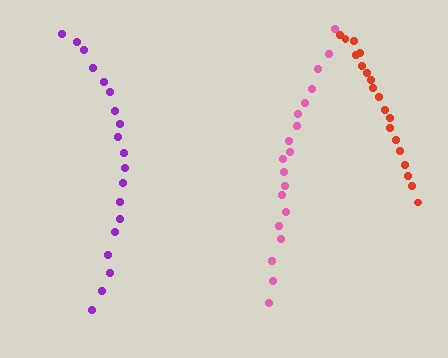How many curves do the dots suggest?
There are 3 distinct paths.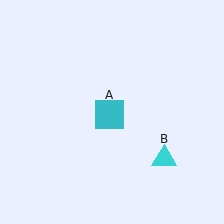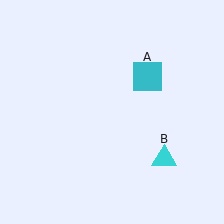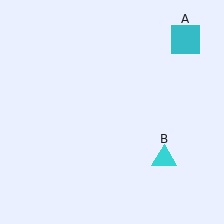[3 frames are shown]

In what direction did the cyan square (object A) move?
The cyan square (object A) moved up and to the right.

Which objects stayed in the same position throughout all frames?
Cyan triangle (object B) remained stationary.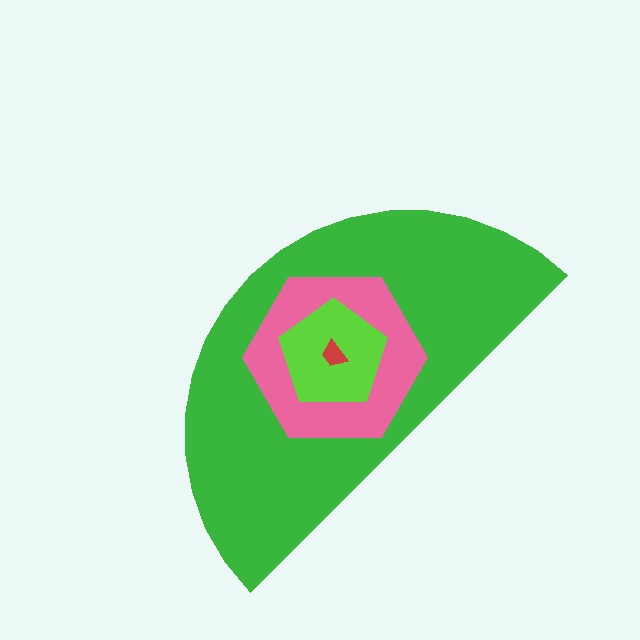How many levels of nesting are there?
4.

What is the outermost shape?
The green semicircle.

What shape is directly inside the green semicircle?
The pink hexagon.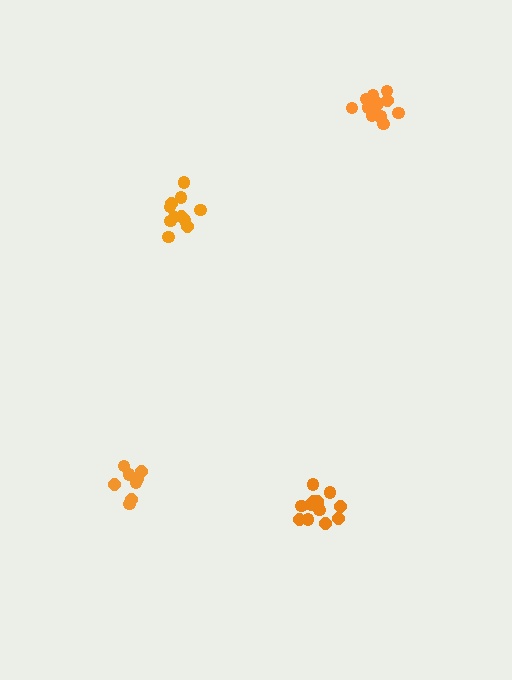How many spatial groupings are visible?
There are 4 spatial groupings.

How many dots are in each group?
Group 1: 11 dots, Group 2: 13 dots, Group 3: 13 dots, Group 4: 8 dots (45 total).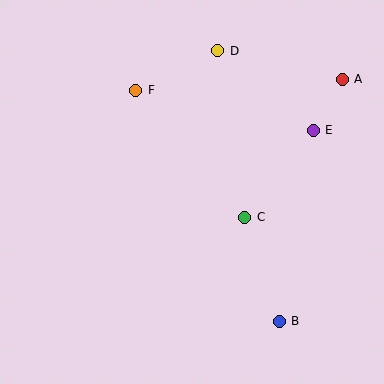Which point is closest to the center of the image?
Point C at (245, 218) is closest to the center.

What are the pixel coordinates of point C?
Point C is at (245, 218).